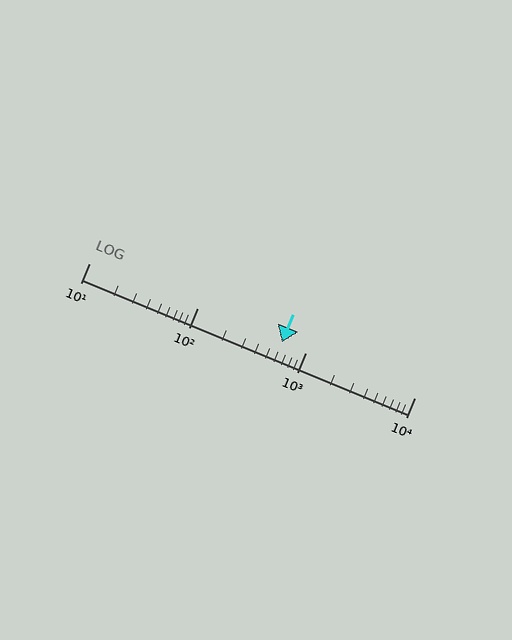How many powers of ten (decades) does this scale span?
The scale spans 3 decades, from 10 to 10000.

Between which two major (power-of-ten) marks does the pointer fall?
The pointer is between 100 and 1000.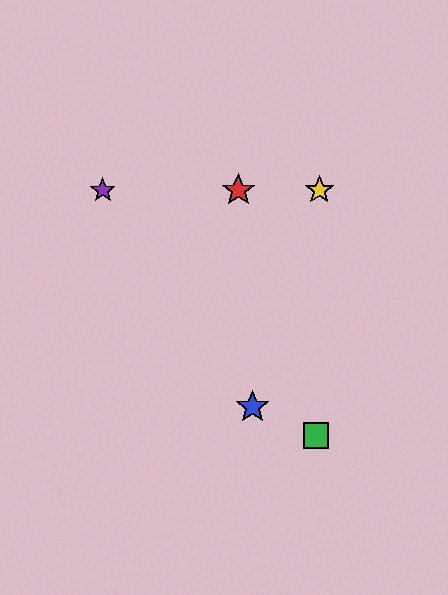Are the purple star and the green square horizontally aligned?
No, the purple star is at y≈190 and the green square is at y≈435.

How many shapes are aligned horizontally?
3 shapes (the red star, the yellow star, the purple star) are aligned horizontally.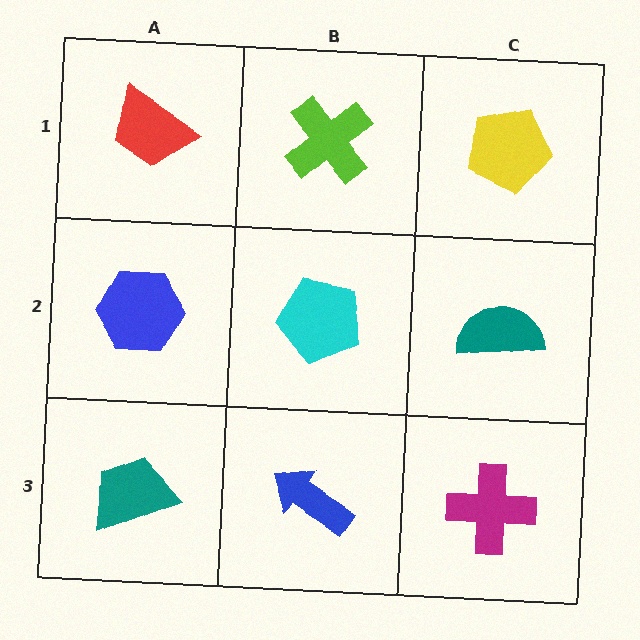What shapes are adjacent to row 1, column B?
A cyan pentagon (row 2, column B), a red trapezoid (row 1, column A), a yellow pentagon (row 1, column C).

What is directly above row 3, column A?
A blue hexagon.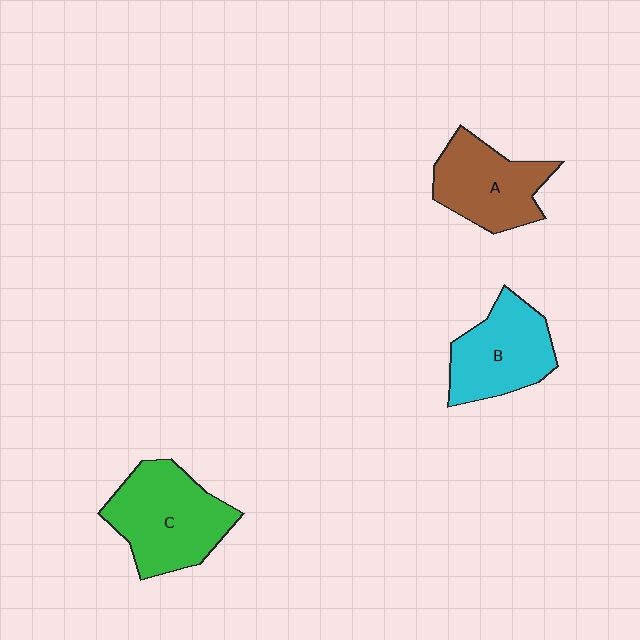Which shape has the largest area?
Shape C (green).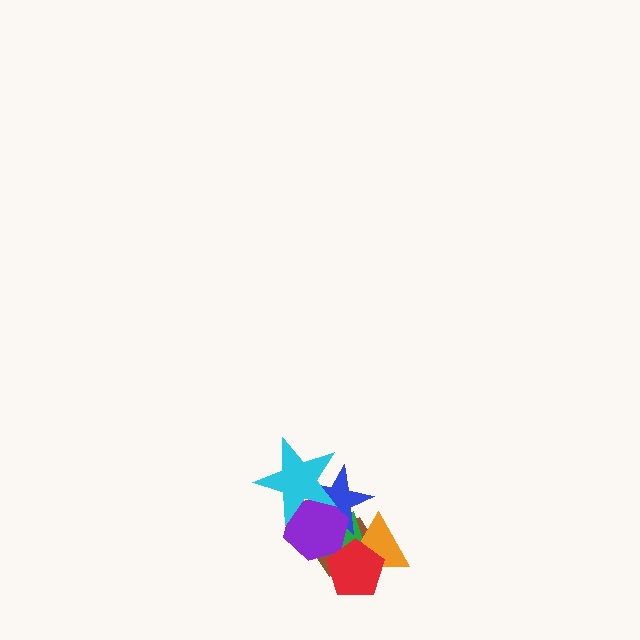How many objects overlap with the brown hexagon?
5 objects overlap with the brown hexagon.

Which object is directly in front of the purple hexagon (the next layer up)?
The cyan star is directly in front of the purple hexagon.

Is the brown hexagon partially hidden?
Yes, it is partially covered by another shape.